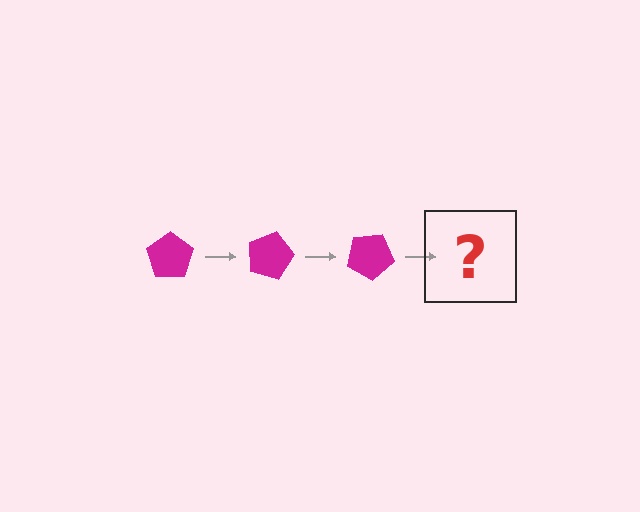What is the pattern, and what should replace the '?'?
The pattern is that the pentagon rotates 15 degrees each step. The '?' should be a magenta pentagon rotated 45 degrees.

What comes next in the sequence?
The next element should be a magenta pentagon rotated 45 degrees.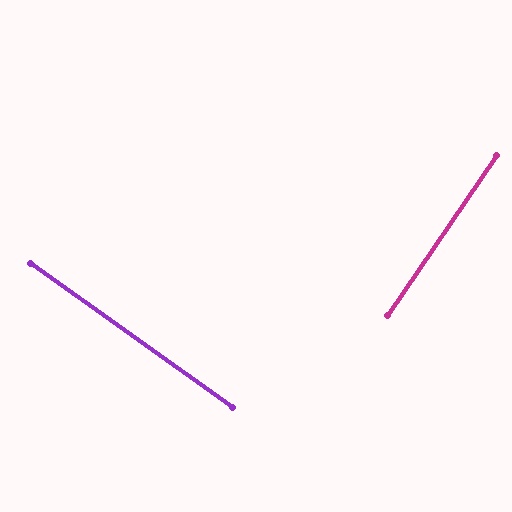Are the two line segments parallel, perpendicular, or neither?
Perpendicular — they meet at approximately 89°.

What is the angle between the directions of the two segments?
Approximately 89 degrees.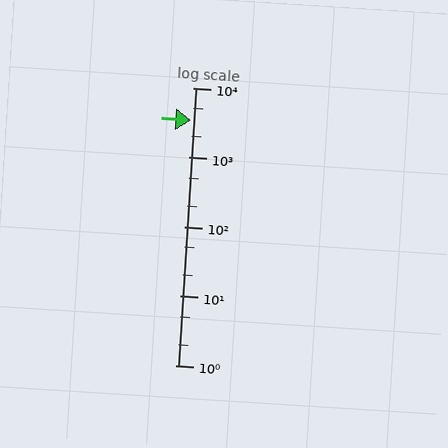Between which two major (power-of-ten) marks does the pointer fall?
The pointer is between 1000 and 10000.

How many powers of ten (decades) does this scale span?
The scale spans 4 decades, from 1 to 10000.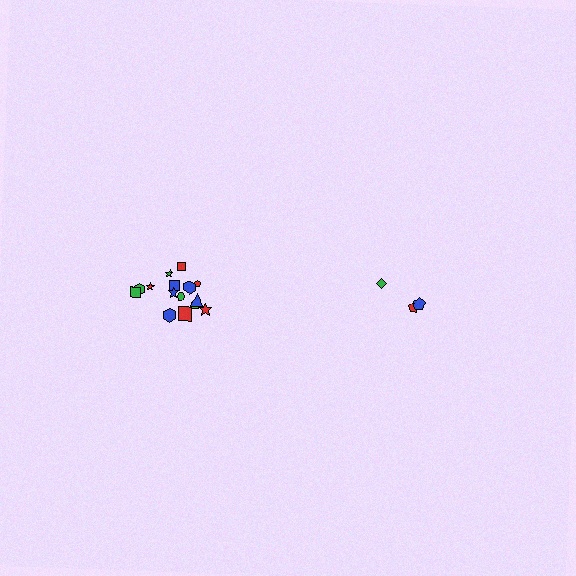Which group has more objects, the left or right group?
The left group.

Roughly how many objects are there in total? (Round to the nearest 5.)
Roughly 20 objects in total.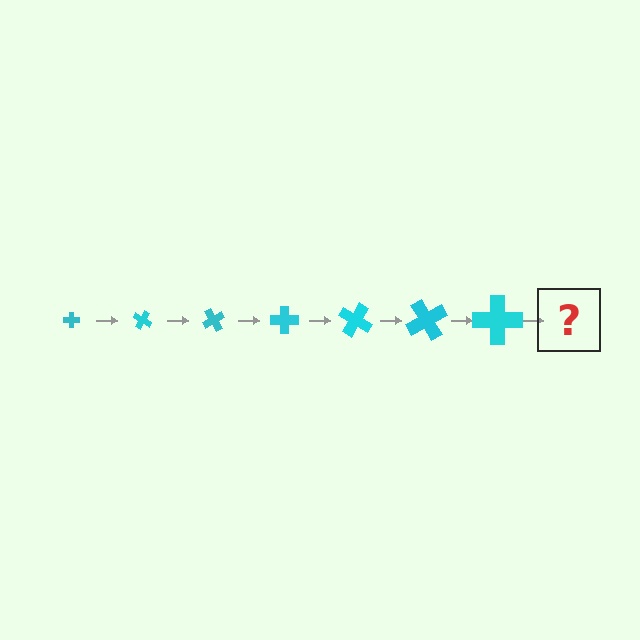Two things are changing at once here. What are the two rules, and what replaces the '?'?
The two rules are that the cross grows larger each step and it rotates 30 degrees each step. The '?' should be a cross, larger than the previous one and rotated 210 degrees from the start.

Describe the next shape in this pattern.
It should be a cross, larger than the previous one and rotated 210 degrees from the start.